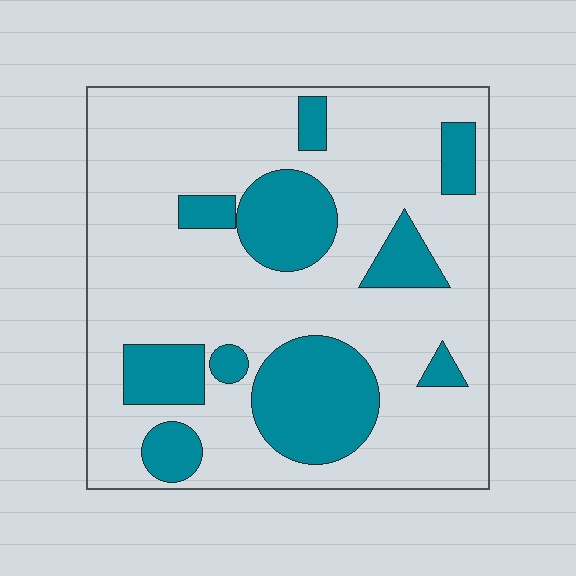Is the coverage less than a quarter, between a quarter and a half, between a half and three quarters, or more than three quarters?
Between a quarter and a half.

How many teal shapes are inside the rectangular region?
10.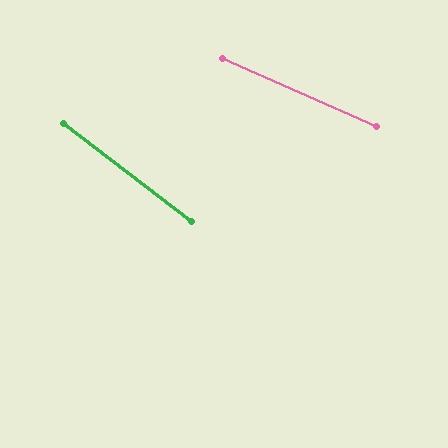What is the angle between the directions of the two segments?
Approximately 14 degrees.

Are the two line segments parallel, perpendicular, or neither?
Neither parallel nor perpendicular — they differ by about 14°.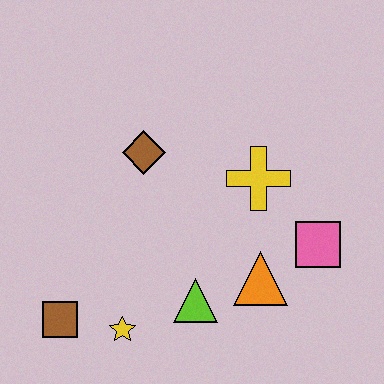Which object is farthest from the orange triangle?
The brown square is farthest from the orange triangle.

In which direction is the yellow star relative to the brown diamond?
The yellow star is below the brown diamond.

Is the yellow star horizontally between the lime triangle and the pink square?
No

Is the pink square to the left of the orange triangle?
No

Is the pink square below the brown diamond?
Yes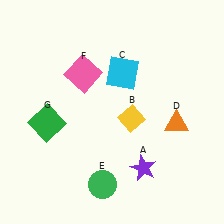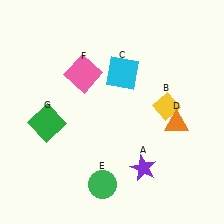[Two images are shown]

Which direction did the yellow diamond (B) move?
The yellow diamond (B) moved right.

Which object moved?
The yellow diamond (B) moved right.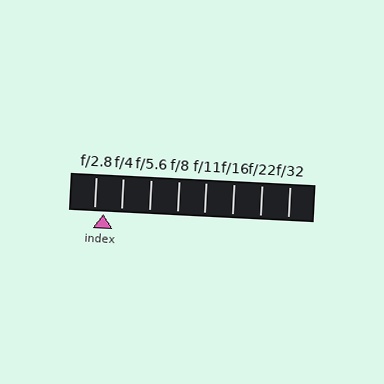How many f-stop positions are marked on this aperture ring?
There are 8 f-stop positions marked.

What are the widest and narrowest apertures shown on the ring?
The widest aperture shown is f/2.8 and the narrowest is f/32.